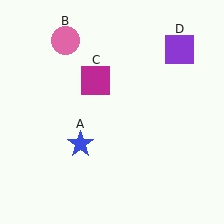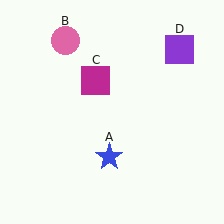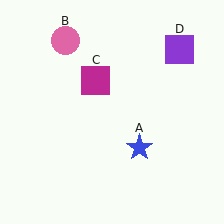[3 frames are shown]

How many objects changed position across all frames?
1 object changed position: blue star (object A).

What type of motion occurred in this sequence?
The blue star (object A) rotated counterclockwise around the center of the scene.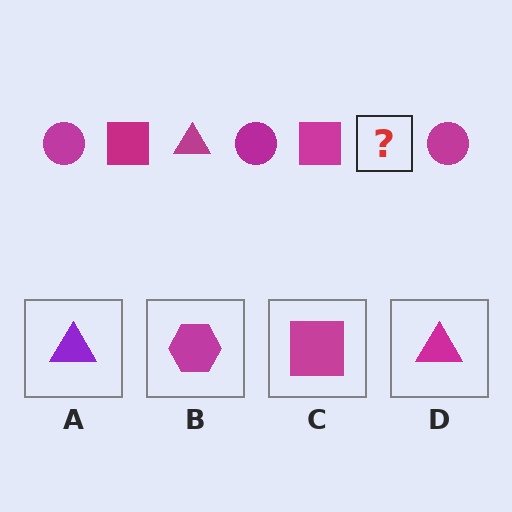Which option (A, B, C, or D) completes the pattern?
D.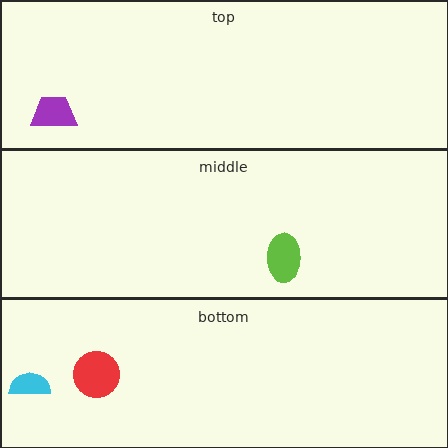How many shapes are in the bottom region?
2.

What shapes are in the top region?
The purple trapezoid.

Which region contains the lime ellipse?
The middle region.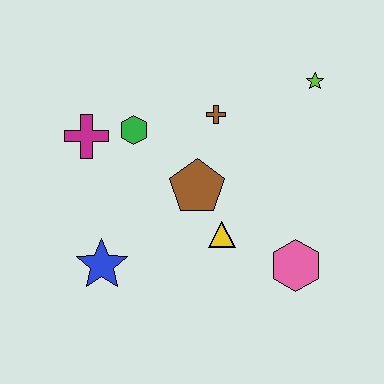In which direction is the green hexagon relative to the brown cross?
The green hexagon is to the left of the brown cross.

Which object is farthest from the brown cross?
The blue star is farthest from the brown cross.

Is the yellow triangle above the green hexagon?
No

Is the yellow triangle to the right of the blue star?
Yes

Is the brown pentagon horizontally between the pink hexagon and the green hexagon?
Yes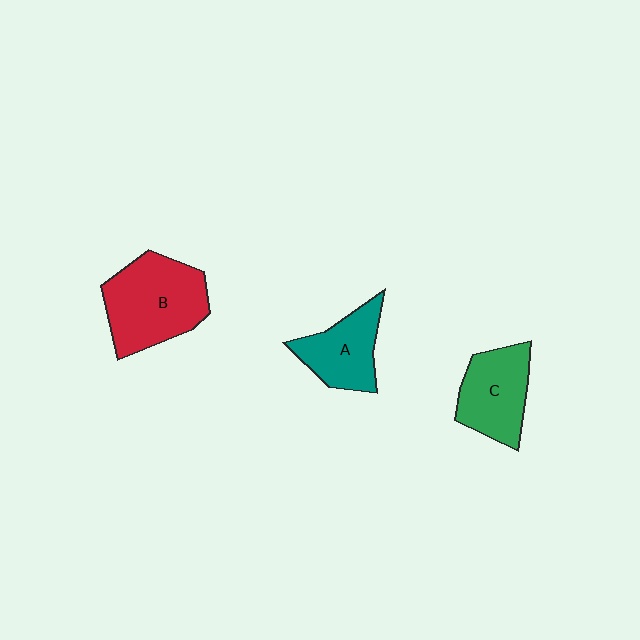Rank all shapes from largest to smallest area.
From largest to smallest: B (red), C (green), A (teal).